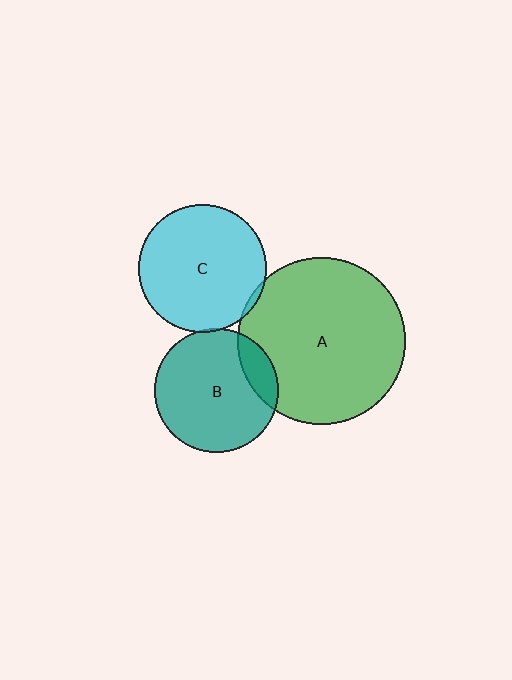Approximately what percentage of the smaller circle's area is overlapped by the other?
Approximately 5%.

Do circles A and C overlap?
Yes.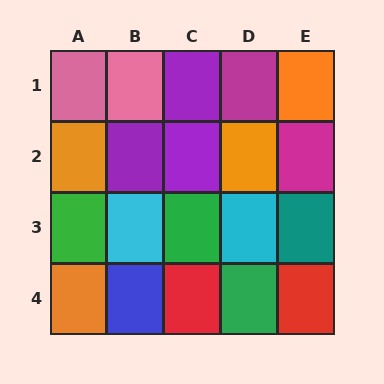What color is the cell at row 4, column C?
Red.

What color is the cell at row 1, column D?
Magenta.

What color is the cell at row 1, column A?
Pink.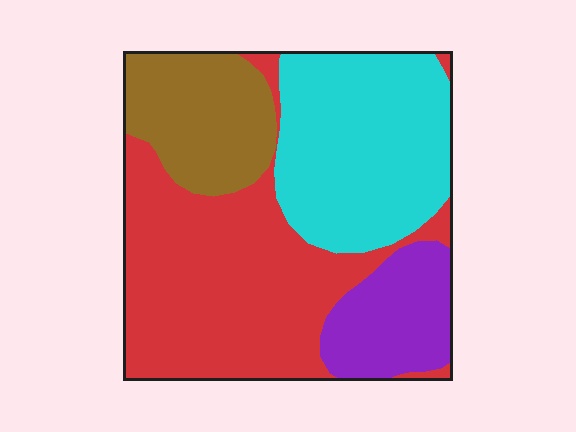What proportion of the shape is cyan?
Cyan covers roughly 30% of the shape.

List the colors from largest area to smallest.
From largest to smallest: red, cyan, brown, purple.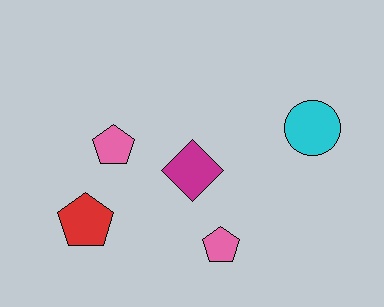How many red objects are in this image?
There is 1 red object.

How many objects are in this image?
There are 5 objects.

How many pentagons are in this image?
There are 3 pentagons.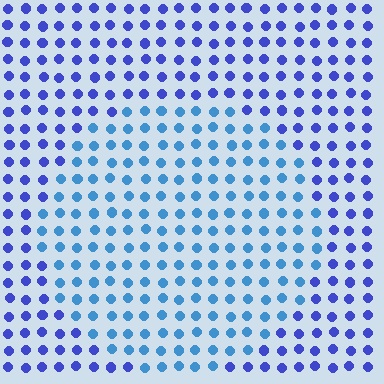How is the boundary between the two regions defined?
The boundary is defined purely by a slight shift in hue (about 31 degrees). Spacing, size, and orientation are identical on both sides.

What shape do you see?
I see a circle.